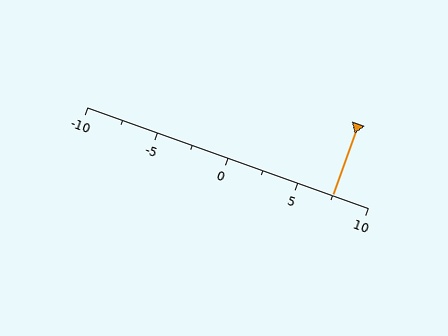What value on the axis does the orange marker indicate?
The marker indicates approximately 7.5.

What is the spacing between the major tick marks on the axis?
The major ticks are spaced 5 apart.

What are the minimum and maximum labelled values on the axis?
The axis runs from -10 to 10.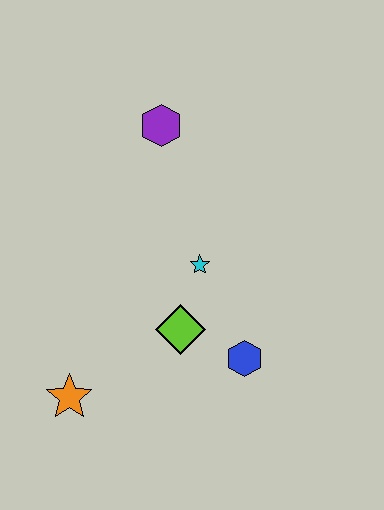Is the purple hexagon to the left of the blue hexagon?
Yes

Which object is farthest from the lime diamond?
The purple hexagon is farthest from the lime diamond.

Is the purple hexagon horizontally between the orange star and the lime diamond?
Yes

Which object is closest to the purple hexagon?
The cyan star is closest to the purple hexagon.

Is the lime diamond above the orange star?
Yes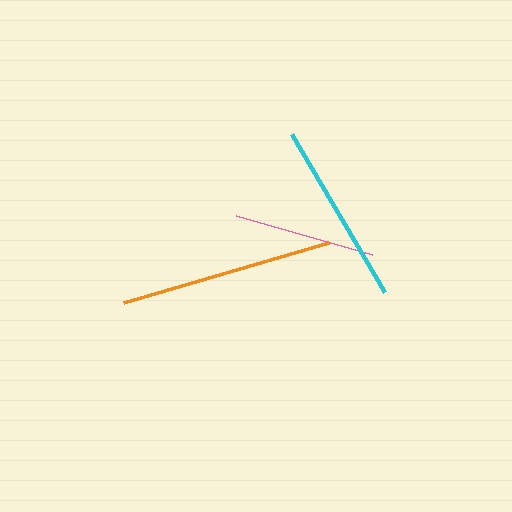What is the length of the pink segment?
The pink segment is approximately 142 pixels long.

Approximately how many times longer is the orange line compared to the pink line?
The orange line is approximately 1.5 times the length of the pink line.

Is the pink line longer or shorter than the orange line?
The orange line is longer than the pink line.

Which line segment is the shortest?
The pink line is the shortest at approximately 142 pixels.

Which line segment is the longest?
The orange line is the longest at approximately 213 pixels.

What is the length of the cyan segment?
The cyan segment is approximately 184 pixels long.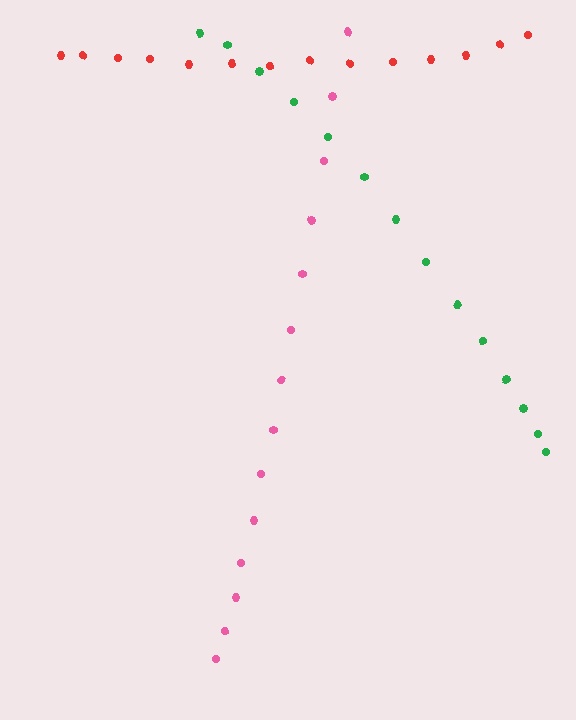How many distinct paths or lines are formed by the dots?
There are 3 distinct paths.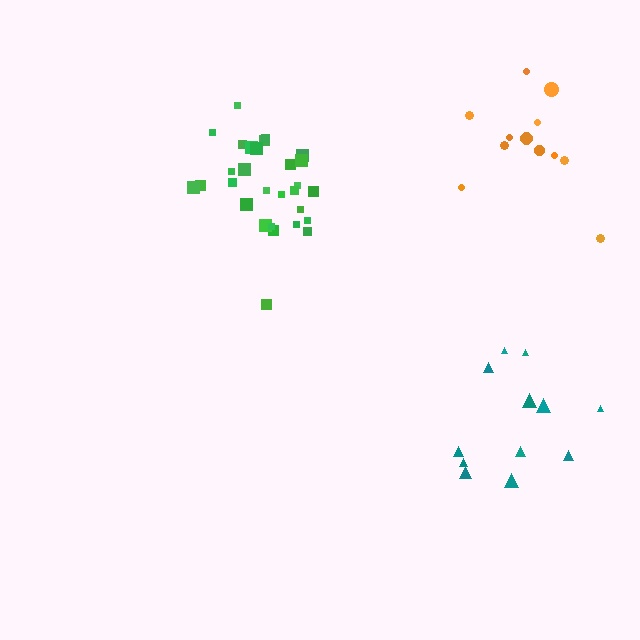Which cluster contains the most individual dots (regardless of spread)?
Green (29).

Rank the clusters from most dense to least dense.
green, teal, orange.